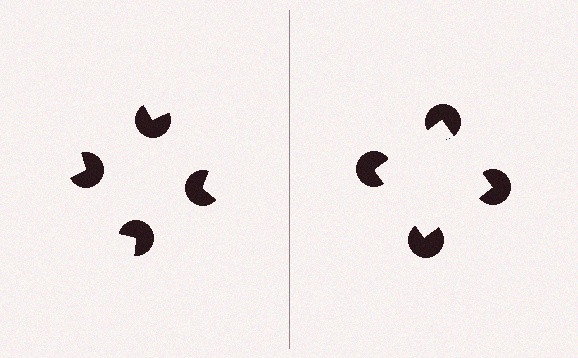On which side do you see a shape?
An illusory square appears on the right side. On the left side the wedge cuts are rotated, so no coherent shape forms.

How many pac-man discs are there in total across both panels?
8 — 4 on each side.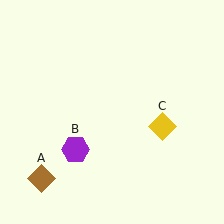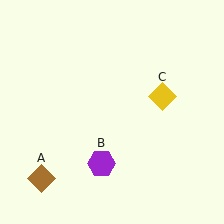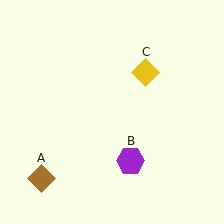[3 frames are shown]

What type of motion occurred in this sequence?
The purple hexagon (object B), yellow diamond (object C) rotated counterclockwise around the center of the scene.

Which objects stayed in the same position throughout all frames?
Brown diamond (object A) remained stationary.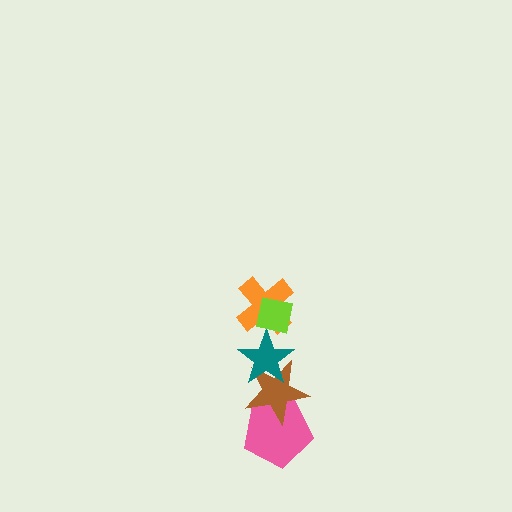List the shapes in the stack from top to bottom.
From top to bottom: the lime square, the orange cross, the teal star, the brown star, the pink pentagon.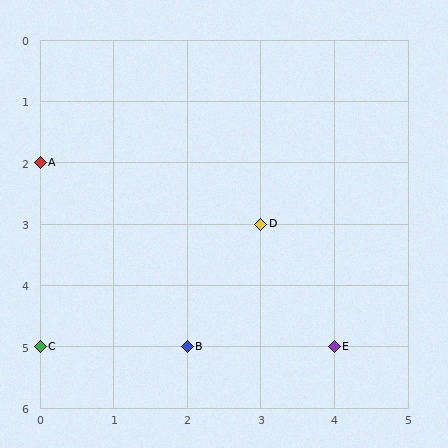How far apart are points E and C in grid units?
Points E and C are 4 columns apart.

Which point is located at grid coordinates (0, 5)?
Point C is at (0, 5).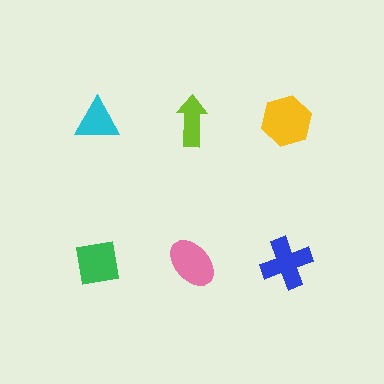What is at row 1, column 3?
A yellow hexagon.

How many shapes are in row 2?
3 shapes.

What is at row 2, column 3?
A blue cross.